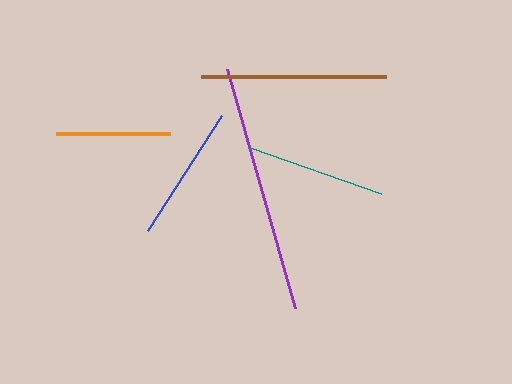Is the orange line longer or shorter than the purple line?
The purple line is longer than the orange line.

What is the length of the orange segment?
The orange segment is approximately 114 pixels long.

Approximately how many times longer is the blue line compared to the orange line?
The blue line is approximately 1.2 times the length of the orange line.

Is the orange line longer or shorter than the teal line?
The teal line is longer than the orange line.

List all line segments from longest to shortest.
From longest to shortest: purple, brown, teal, blue, orange.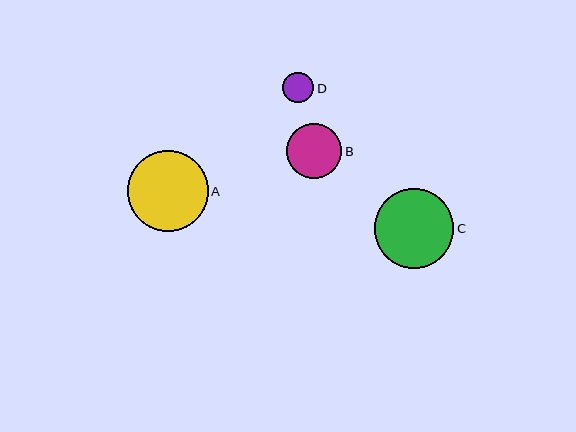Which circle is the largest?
Circle A is the largest with a size of approximately 81 pixels.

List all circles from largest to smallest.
From largest to smallest: A, C, B, D.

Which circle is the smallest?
Circle D is the smallest with a size of approximately 31 pixels.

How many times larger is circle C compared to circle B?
Circle C is approximately 1.4 times the size of circle B.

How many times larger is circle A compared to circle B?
Circle A is approximately 1.5 times the size of circle B.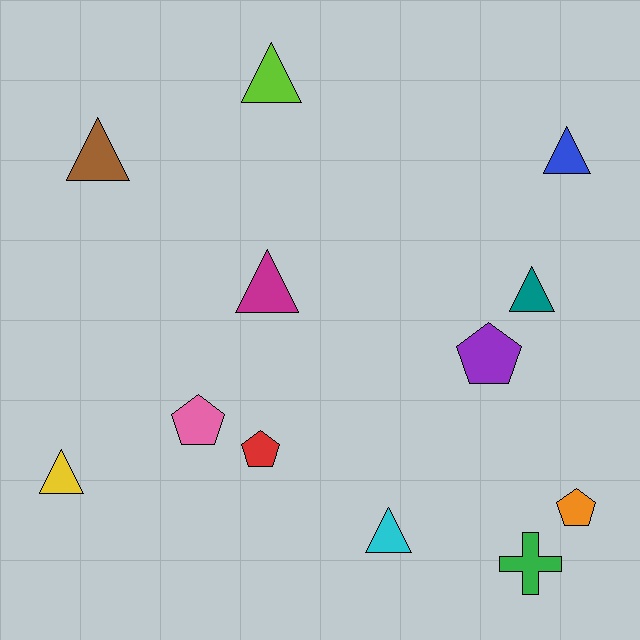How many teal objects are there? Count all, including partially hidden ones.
There is 1 teal object.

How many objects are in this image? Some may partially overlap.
There are 12 objects.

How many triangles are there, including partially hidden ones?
There are 7 triangles.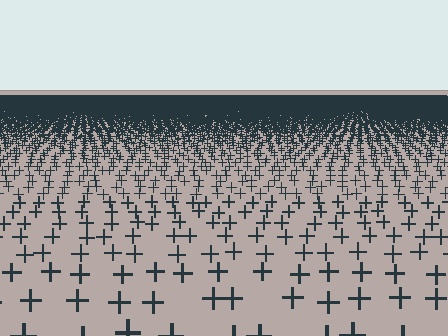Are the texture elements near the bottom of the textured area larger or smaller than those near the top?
Larger. Near the bottom, elements are closer to the viewer and appear at a bigger on-screen size.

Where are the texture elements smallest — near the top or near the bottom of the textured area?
Near the top.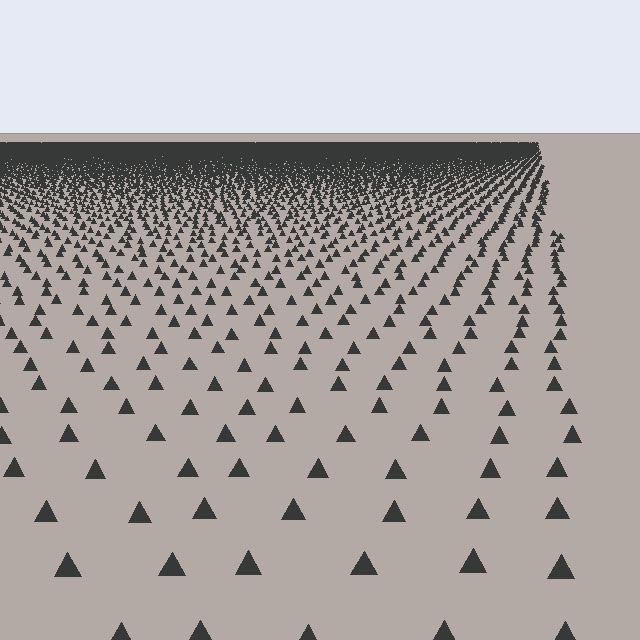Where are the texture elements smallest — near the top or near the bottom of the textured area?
Near the top.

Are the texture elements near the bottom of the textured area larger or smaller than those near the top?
Larger. Near the bottom, elements are closer to the viewer and appear at a bigger on-screen size.